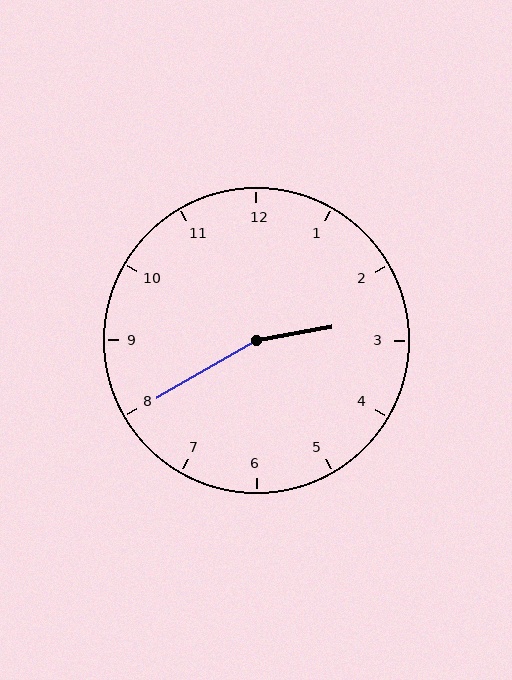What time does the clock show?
2:40.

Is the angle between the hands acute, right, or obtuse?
It is obtuse.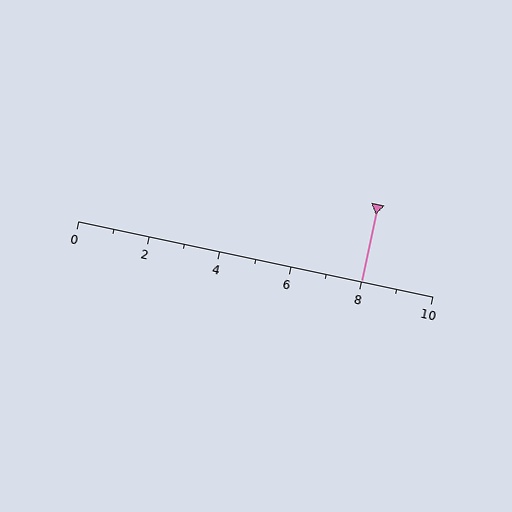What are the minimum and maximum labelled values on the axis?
The axis runs from 0 to 10.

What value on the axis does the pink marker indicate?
The marker indicates approximately 8.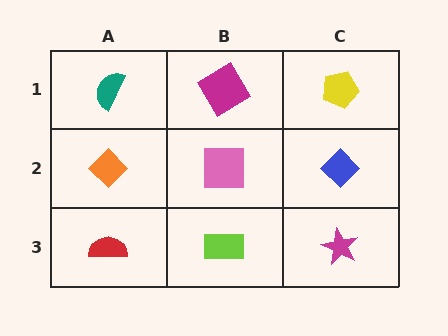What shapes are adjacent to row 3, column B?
A pink square (row 2, column B), a red semicircle (row 3, column A), a magenta star (row 3, column C).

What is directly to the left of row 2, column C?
A pink square.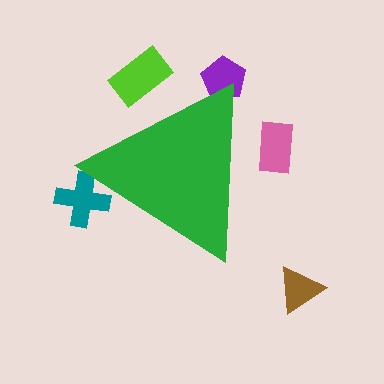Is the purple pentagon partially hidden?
Yes, the purple pentagon is partially hidden behind the green triangle.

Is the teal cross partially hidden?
Yes, the teal cross is partially hidden behind the green triangle.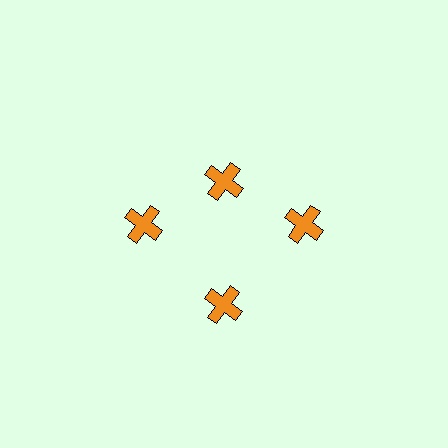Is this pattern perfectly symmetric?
No. The 4 orange crosses are arranged in a ring, but one element near the 12 o'clock position is pulled inward toward the center, breaking the 4-fold rotational symmetry.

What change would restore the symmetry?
The symmetry would be restored by moving it outward, back onto the ring so that all 4 crosses sit at equal angles and equal distance from the center.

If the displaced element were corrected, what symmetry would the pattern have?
It would have 4-fold rotational symmetry — the pattern would map onto itself every 90 degrees.